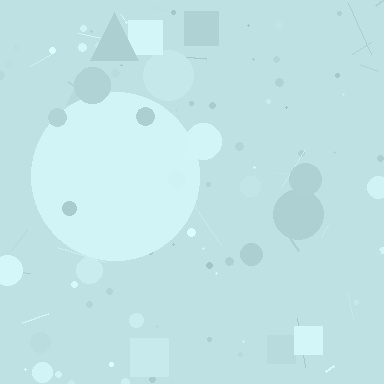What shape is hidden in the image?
A circle is hidden in the image.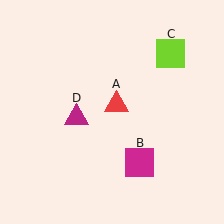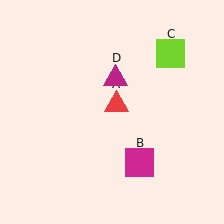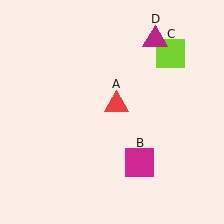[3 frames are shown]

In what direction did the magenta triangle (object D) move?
The magenta triangle (object D) moved up and to the right.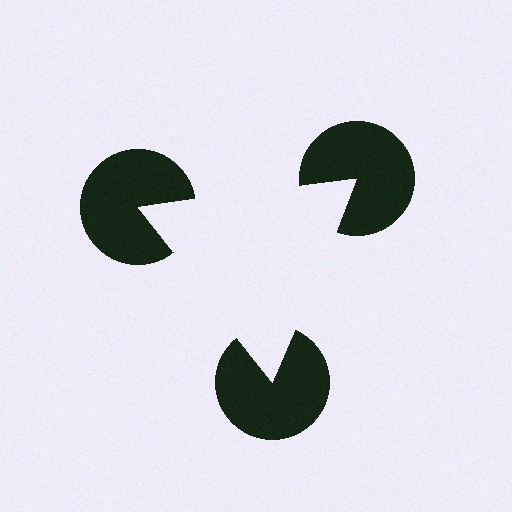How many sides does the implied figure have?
3 sides.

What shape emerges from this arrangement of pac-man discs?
An illusory triangle — its edges are inferred from the aligned wedge cuts in the pac-man discs, not physically drawn.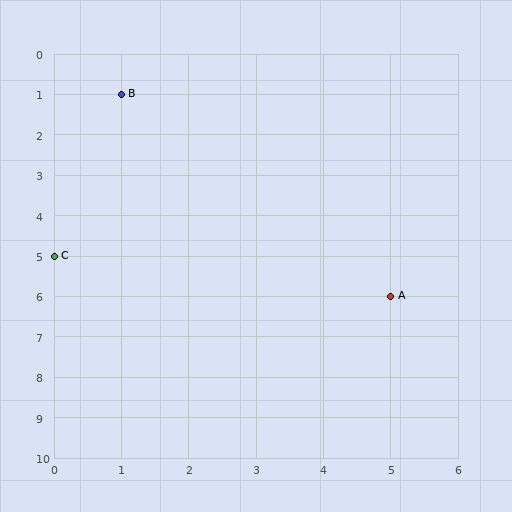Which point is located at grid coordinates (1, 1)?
Point B is at (1, 1).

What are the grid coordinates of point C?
Point C is at grid coordinates (0, 5).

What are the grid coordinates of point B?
Point B is at grid coordinates (1, 1).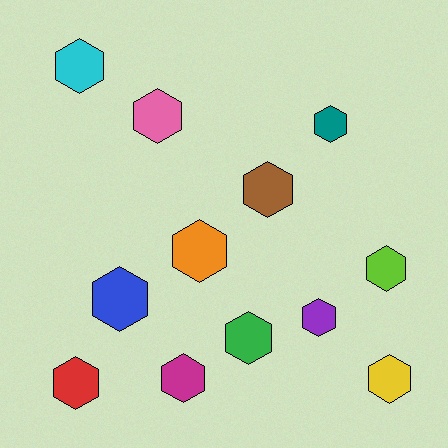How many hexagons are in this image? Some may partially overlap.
There are 12 hexagons.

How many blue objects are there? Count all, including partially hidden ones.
There is 1 blue object.